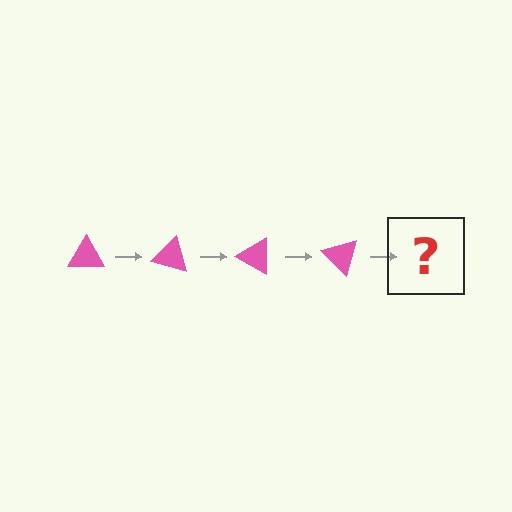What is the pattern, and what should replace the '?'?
The pattern is that the triangle rotates 15 degrees each step. The '?' should be a pink triangle rotated 60 degrees.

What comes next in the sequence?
The next element should be a pink triangle rotated 60 degrees.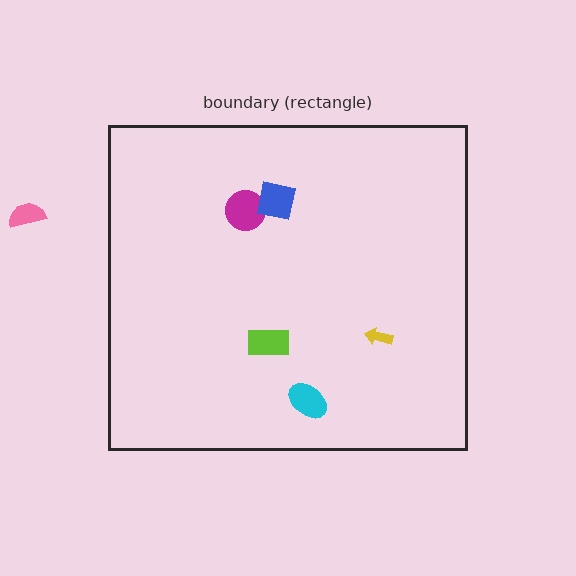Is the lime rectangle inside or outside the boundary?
Inside.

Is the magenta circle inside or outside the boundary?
Inside.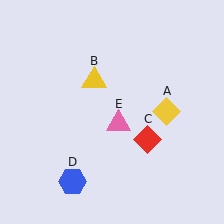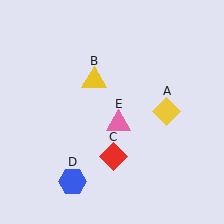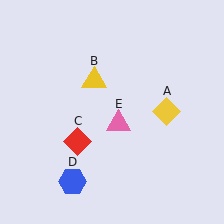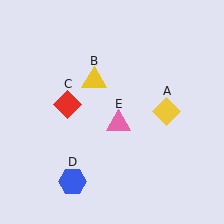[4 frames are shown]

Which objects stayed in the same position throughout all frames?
Yellow diamond (object A) and yellow triangle (object B) and blue hexagon (object D) and pink triangle (object E) remained stationary.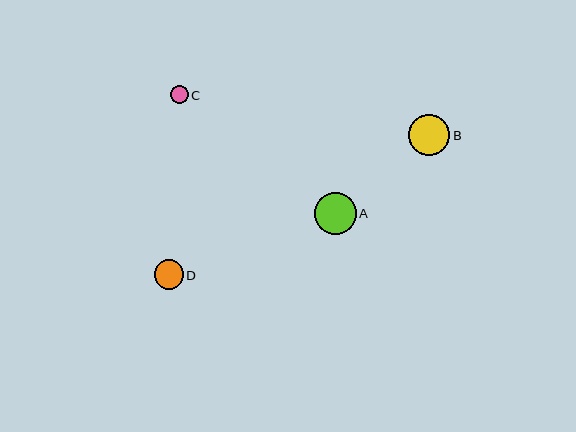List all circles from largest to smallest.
From largest to smallest: A, B, D, C.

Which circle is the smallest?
Circle C is the smallest with a size of approximately 18 pixels.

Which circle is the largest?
Circle A is the largest with a size of approximately 42 pixels.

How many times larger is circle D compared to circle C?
Circle D is approximately 1.6 times the size of circle C.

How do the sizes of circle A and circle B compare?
Circle A and circle B are approximately the same size.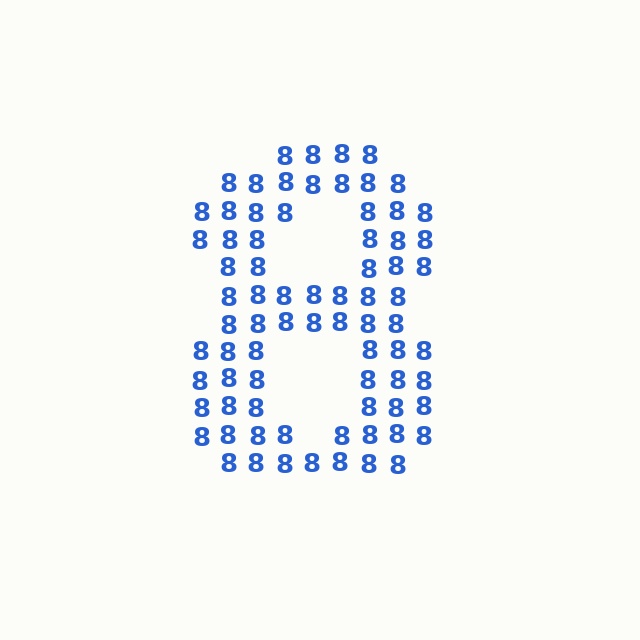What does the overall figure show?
The overall figure shows the digit 8.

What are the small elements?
The small elements are digit 8's.